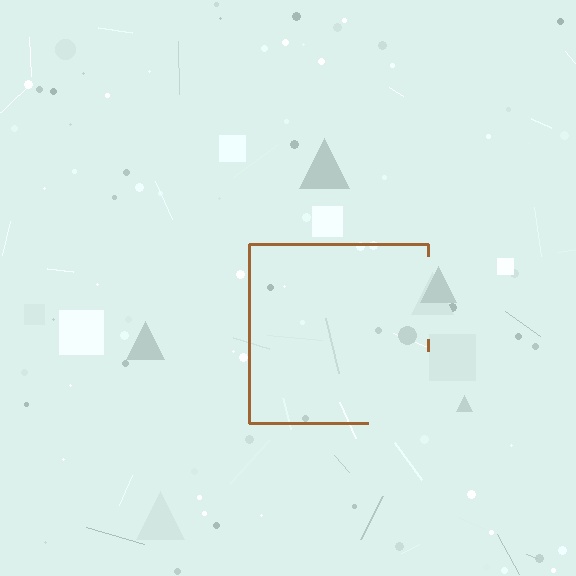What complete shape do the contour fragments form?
The contour fragments form a square.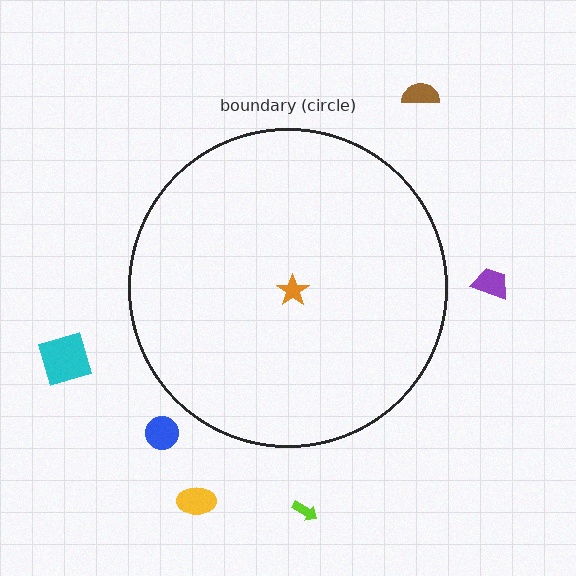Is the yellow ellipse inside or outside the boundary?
Outside.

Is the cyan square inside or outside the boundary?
Outside.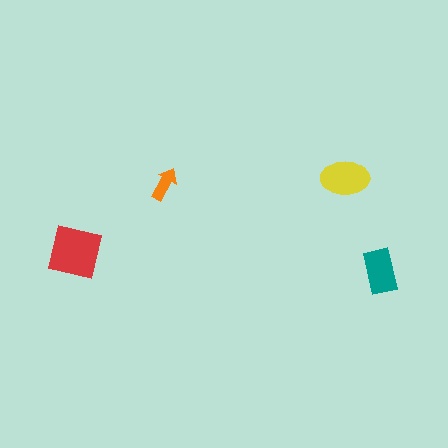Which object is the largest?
The red square.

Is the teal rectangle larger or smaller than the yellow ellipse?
Smaller.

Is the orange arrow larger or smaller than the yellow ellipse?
Smaller.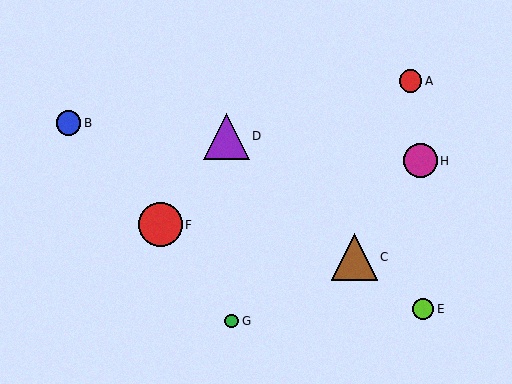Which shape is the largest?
The brown triangle (labeled C) is the largest.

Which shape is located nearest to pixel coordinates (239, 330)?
The green circle (labeled G) at (232, 321) is nearest to that location.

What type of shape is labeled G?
Shape G is a green circle.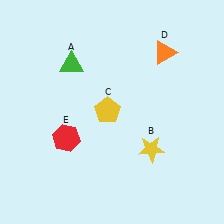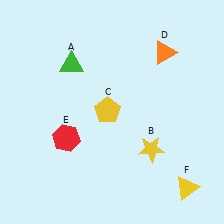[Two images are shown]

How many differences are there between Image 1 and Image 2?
There is 1 difference between the two images.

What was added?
A yellow triangle (F) was added in Image 2.